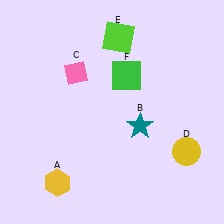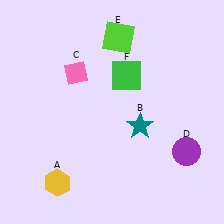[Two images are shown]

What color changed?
The circle (D) changed from yellow in Image 1 to purple in Image 2.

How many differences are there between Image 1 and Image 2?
There is 1 difference between the two images.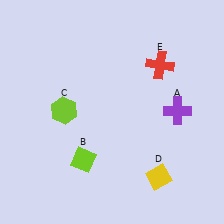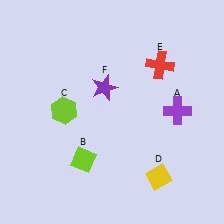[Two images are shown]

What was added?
A purple star (F) was added in Image 2.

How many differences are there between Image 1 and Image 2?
There is 1 difference between the two images.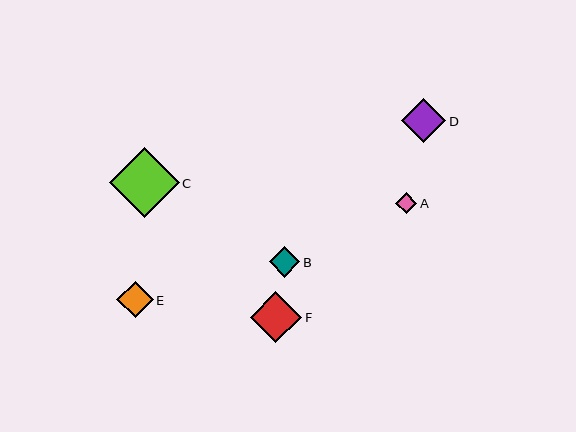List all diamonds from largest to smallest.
From largest to smallest: C, F, D, E, B, A.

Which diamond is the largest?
Diamond C is the largest with a size of approximately 69 pixels.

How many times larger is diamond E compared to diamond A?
Diamond E is approximately 1.7 times the size of diamond A.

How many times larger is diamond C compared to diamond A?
Diamond C is approximately 3.3 times the size of diamond A.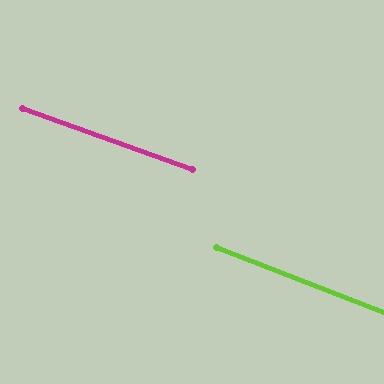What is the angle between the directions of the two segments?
Approximately 1 degree.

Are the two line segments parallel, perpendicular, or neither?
Parallel — their directions differ by only 1.3°.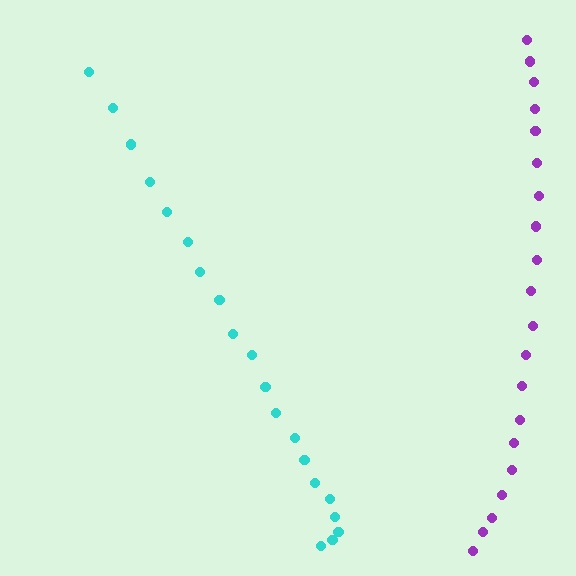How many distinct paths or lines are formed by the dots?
There are 2 distinct paths.